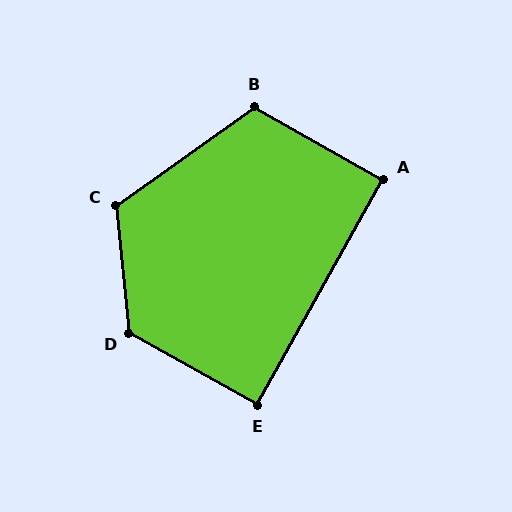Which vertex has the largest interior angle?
D, at approximately 125 degrees.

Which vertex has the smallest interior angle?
A, at approximately 90 degrees.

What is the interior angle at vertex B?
Approximately 115 degrees (obtuse).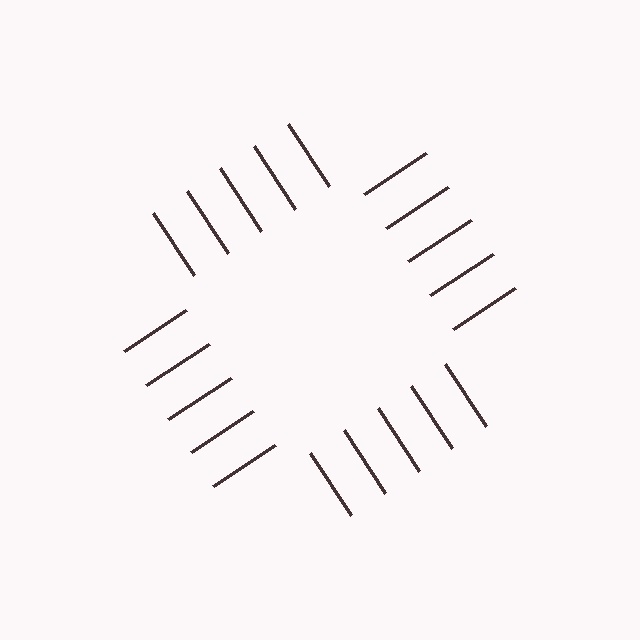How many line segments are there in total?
20 — 5 along each of the 4 edges.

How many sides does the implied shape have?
4 sides — the line-ends trace a square.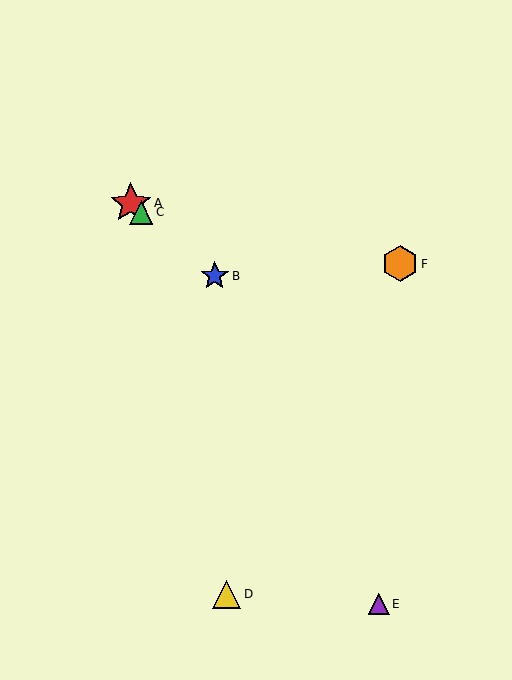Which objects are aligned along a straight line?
Objects A, B, C are aligned along a straight line.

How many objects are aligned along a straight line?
3 objects (A, B, C) are aligned along a straight line.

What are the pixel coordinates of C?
Object C is at (141, 212).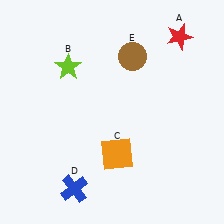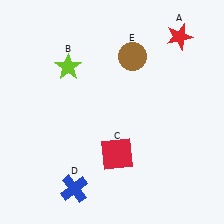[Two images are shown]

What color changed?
The square (C) changed from orange in Image 1 to red in Image 2.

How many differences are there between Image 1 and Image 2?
There is 1 difference between the two images.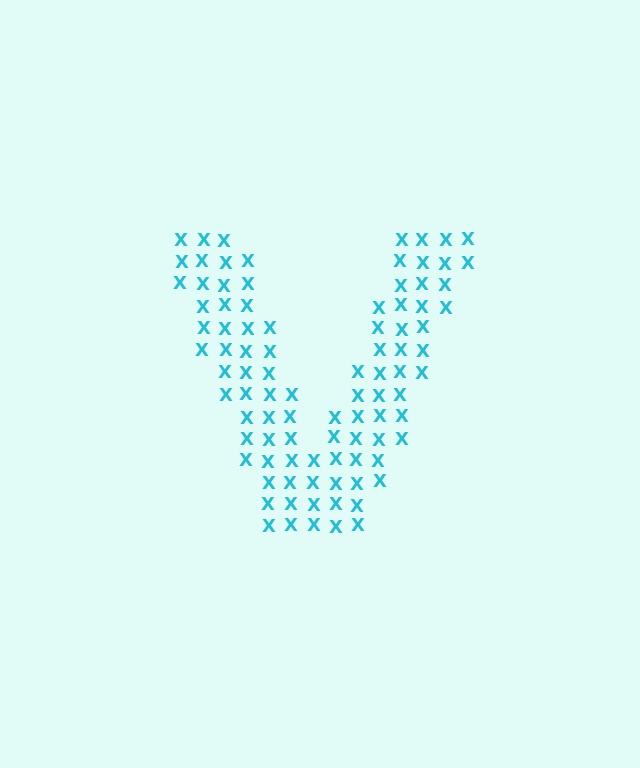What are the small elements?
The small elements are letter X's.